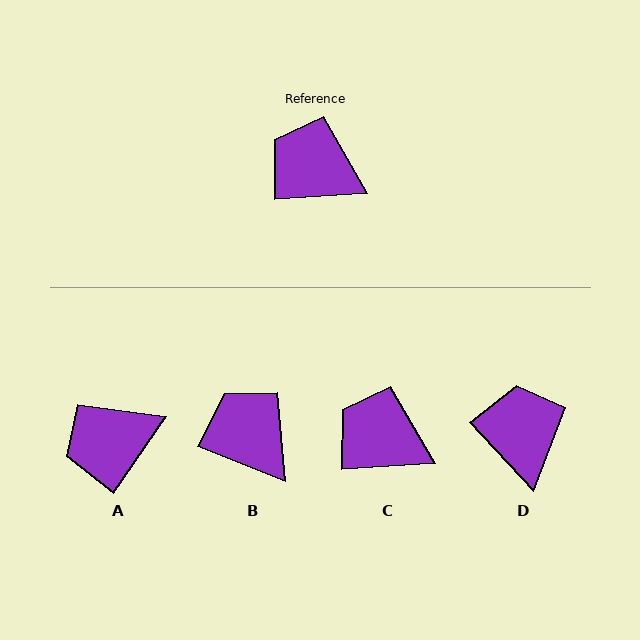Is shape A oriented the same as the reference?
No, it is off by about 52 degrees.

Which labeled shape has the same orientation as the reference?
C.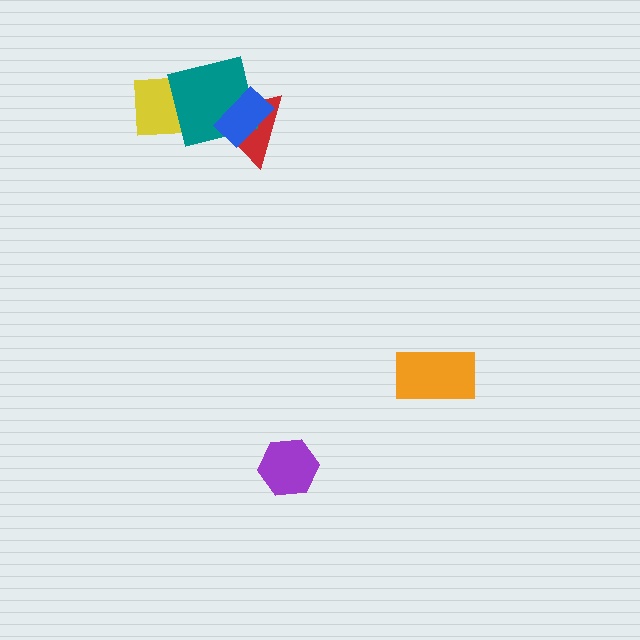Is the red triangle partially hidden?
Yes, it is partially covered by another shape.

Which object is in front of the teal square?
The blue rectangle is in front of the teal square.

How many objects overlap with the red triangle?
2 objects overlap with the red triangle.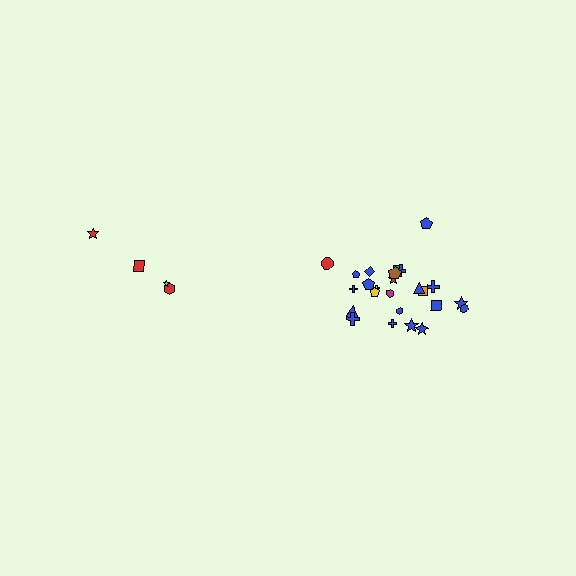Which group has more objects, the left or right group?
The right group.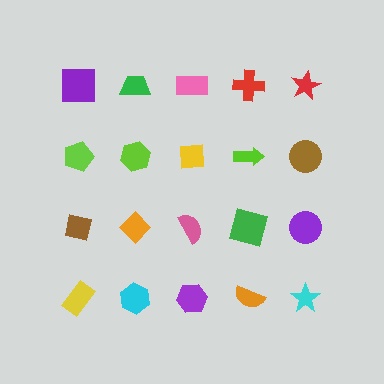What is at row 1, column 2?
A green trapezoid.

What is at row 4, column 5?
A cyan star.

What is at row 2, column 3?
A yellow square.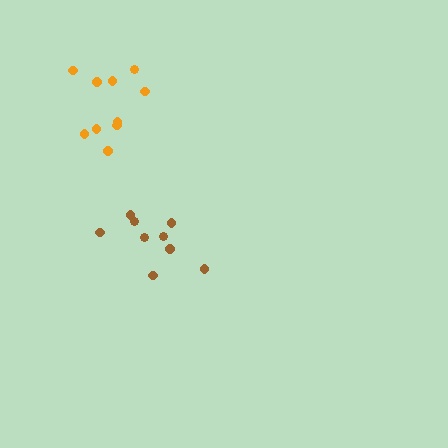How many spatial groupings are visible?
There are 2 spatial groupings.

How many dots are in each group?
Group 1: 9 dots, Group 2: 10 dots (19 total).